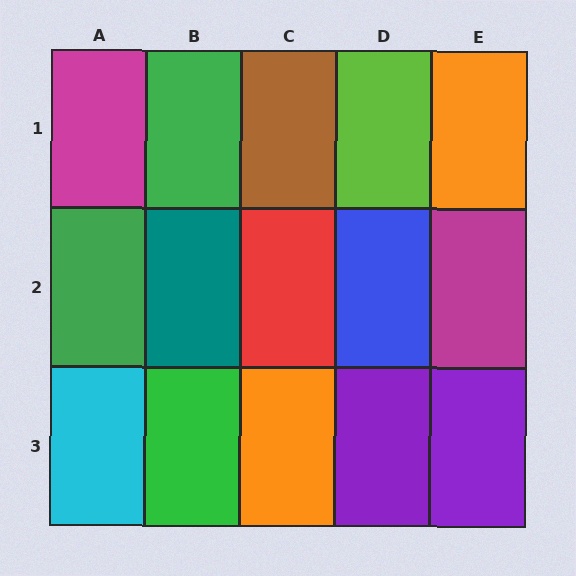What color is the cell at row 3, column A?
Cyan.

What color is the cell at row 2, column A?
Green.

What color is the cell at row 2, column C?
Red.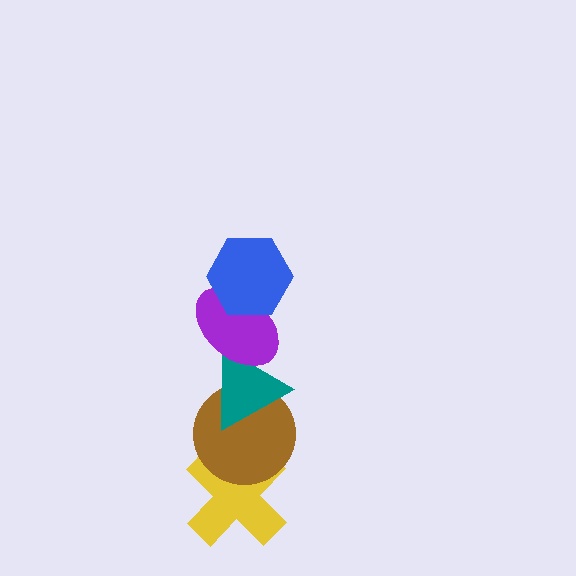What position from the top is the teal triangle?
The teal triangle is 3rd from the top.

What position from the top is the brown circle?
The brown circle is 4th from the top.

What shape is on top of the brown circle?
The teal triangle is on top of the brown circle.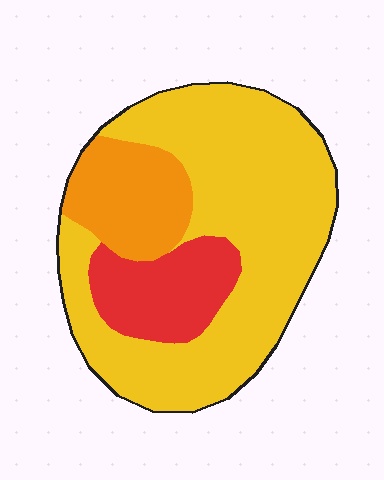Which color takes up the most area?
Yellow, at roughly 65%.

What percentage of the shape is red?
Red takes up less than a quarter of the shape.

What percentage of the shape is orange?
Orange takes up between a sixth and a third of the shape.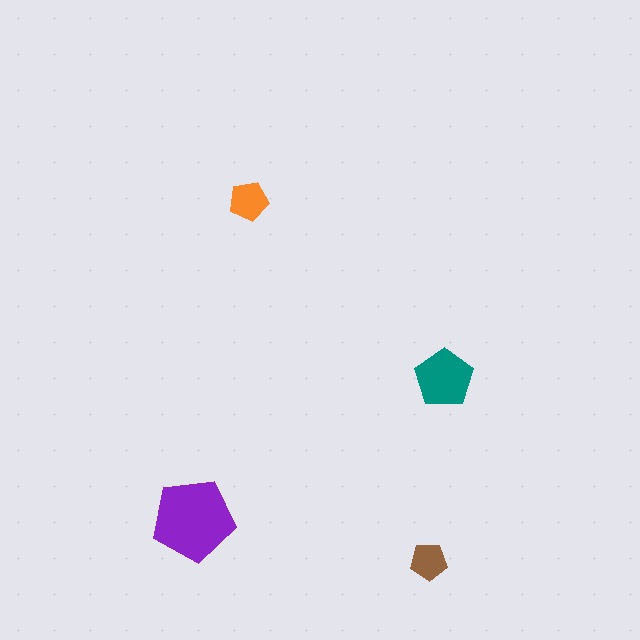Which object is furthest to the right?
The teal pentagon is rightmost.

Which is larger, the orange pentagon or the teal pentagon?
The teal one.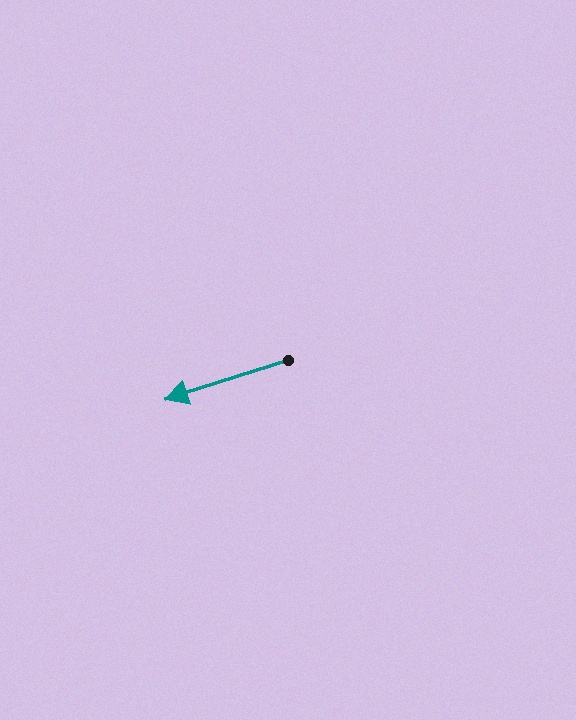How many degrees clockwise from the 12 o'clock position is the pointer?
Approximately 252 degrees.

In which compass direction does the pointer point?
West.